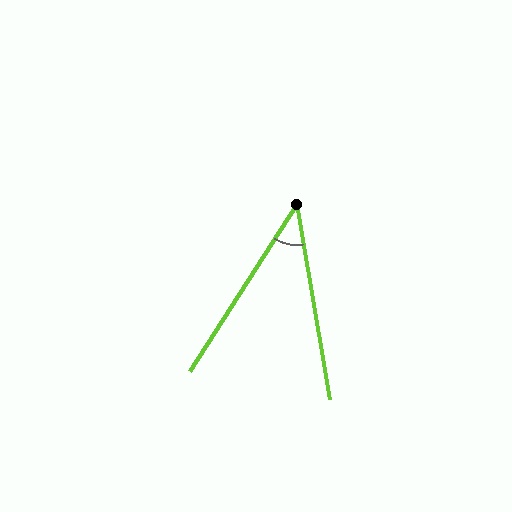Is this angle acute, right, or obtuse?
It is acute.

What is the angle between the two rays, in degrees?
Approximately 42 degrees.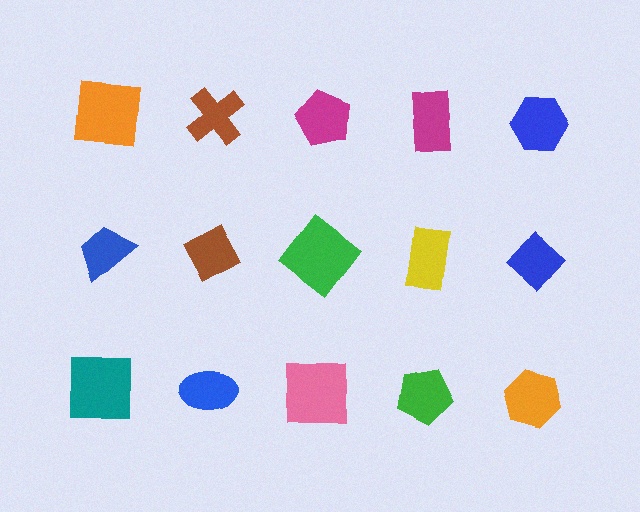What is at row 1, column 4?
A magenta rectangle.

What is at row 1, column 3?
A magenta pentagon.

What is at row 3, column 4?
A green pentagon.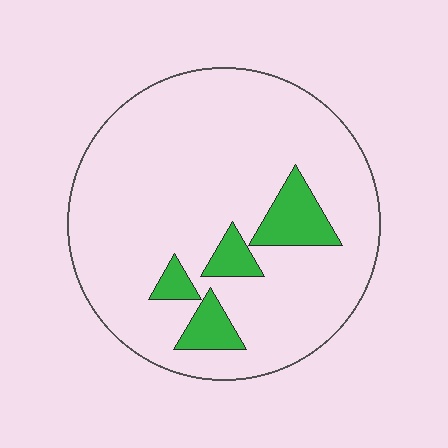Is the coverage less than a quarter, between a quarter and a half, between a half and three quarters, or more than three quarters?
Less than a quarter.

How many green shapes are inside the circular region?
4.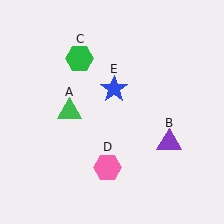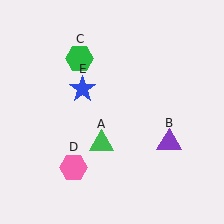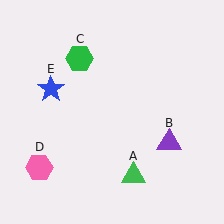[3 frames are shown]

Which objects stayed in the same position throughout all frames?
Purple triangle (object B) and green hexagon (object C) remained stationary.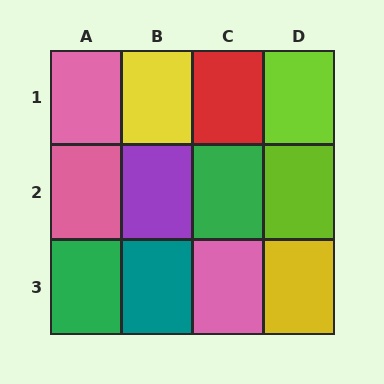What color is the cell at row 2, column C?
Green.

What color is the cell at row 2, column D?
Lime.